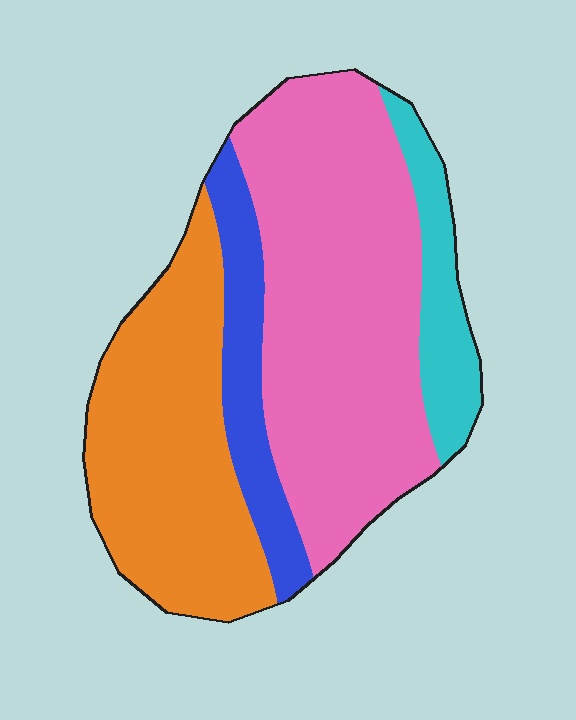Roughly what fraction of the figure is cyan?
Cyan covers about 10% of the figure.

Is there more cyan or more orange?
Orange.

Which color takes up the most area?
Pink, at roughly 45%.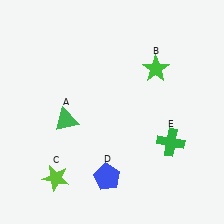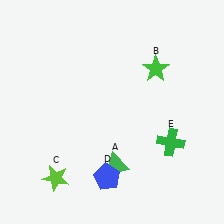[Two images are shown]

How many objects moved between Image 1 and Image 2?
1 object moved between the two images.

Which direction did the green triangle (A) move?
The green triangle (A) moved right.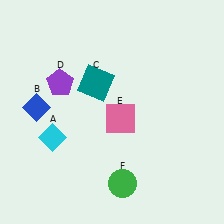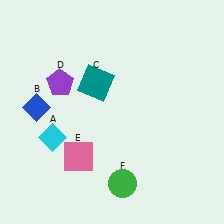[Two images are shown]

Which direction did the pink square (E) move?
The pink square (E) moved left.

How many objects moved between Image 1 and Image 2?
1 object moved between the two images.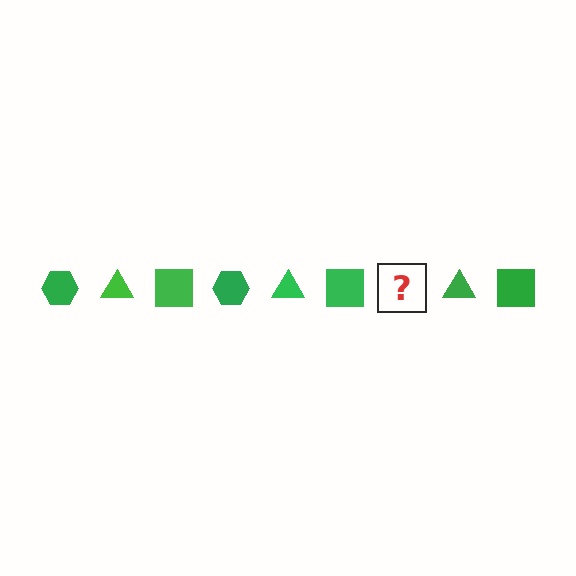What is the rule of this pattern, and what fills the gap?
The rule is that the pattern cycles through hexagon, triangle, square shapes in green. The gap should be filled with a green hexagon.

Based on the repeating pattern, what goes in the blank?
The blank should be a green hexagon.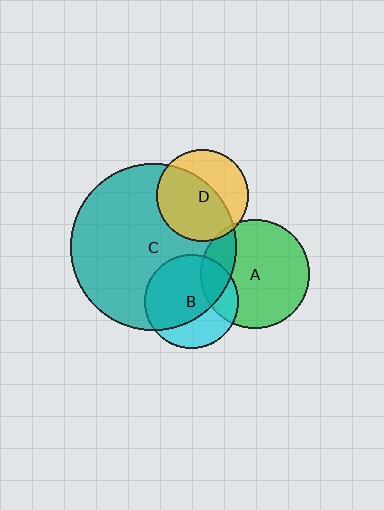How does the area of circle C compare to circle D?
Approximately 3.3 times.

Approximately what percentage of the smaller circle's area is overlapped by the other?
Approximately 25%.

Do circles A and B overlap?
Yes.